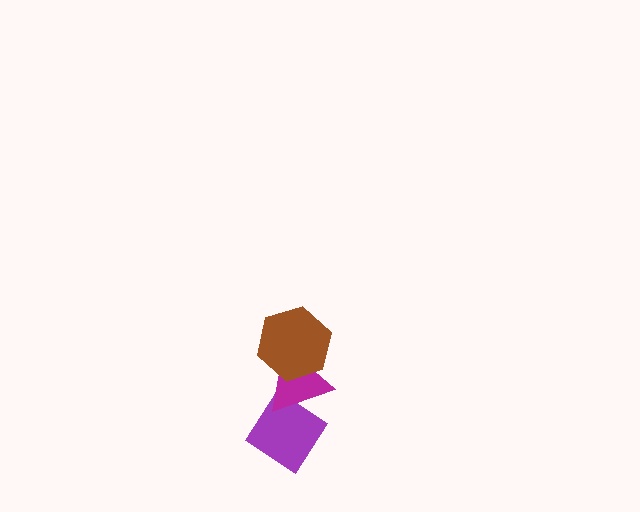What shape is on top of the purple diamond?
The magenta triangle is on top of the purple diamond.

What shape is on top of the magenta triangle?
The brown hexagon is on top of the magenta triangle.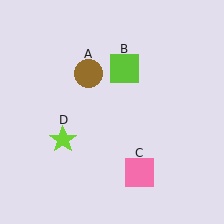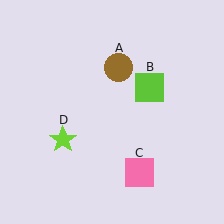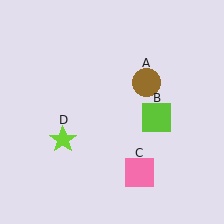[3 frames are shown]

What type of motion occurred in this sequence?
The brown circle (object A), lime square (object B) rotated clockwise around the center of the scene.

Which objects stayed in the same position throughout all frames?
Pink square (object C) and lime star (object D) remained stationary.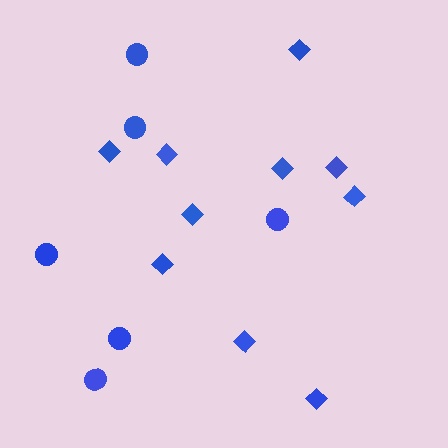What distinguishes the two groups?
There are 2 groups: one group of diamonds (10) and one group of circles (6).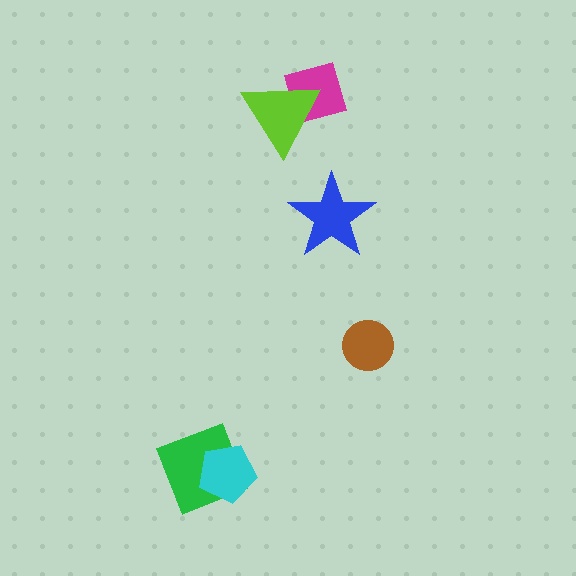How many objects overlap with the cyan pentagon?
1 object overlaps with the cyan pentagon.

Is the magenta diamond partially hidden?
Yes, it is partially covered by another shape.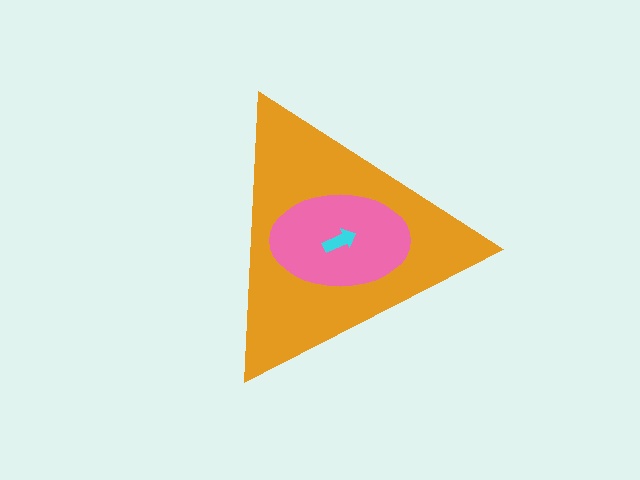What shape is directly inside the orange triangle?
The pink ellipse.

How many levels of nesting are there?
3.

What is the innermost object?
The cyan arrow.